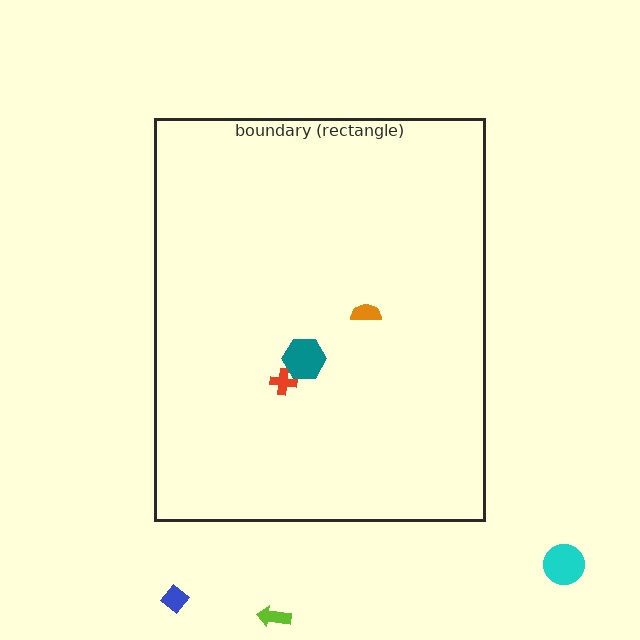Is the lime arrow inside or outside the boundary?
Outside.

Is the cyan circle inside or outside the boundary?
Outside.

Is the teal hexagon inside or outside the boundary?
Inside.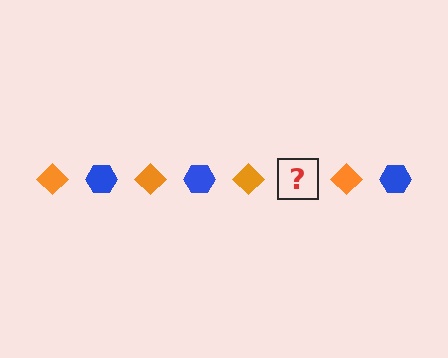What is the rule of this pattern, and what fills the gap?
The rule is that the pattern alternates between orange diamond and blue hexagon. The gap should be filled with a blue hexagon.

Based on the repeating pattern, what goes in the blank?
The blank should be a blue hexagon.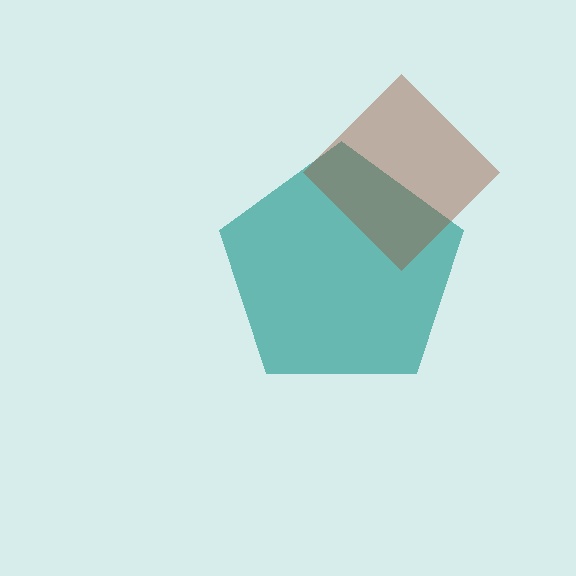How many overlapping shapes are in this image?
There are 2 overlapping shapes in the image.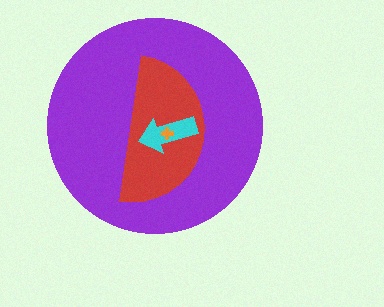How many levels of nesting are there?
4.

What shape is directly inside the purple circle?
The red semicircle.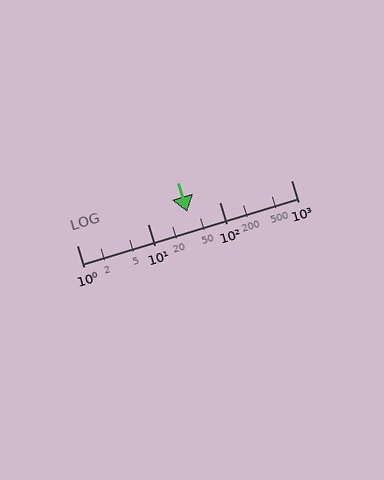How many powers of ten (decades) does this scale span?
The scale spans 3 decades, from 1 to 1000.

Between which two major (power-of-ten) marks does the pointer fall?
The pointer is between 10 and 100.